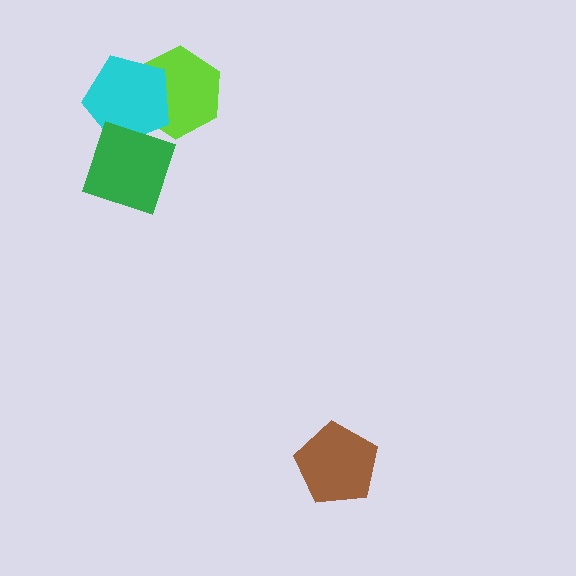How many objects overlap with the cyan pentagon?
2 objects overlap with the cyan pentagon.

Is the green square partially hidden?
No, no other shape covers it.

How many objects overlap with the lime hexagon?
1 object overlaps with the lime hexagon.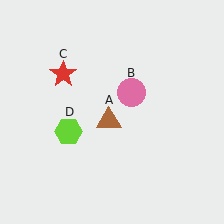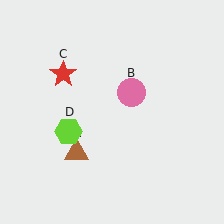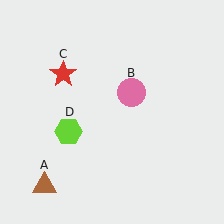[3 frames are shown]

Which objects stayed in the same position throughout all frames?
Pink circle (object B) and red star (object C) and lime hexagon (object D) remained stationary.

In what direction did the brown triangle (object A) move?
The brown triangle (object A) moved down and to the left.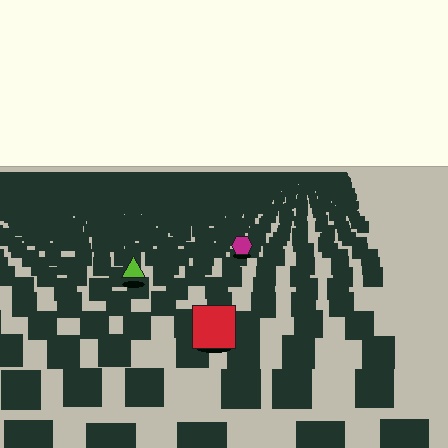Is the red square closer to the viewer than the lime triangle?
Yes. The red square is closer — you can tell from the texture gradient: the ground texture is coarser near it.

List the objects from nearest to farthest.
From nearest to farthest: the red square, the lime triangle, the magenta hexagon.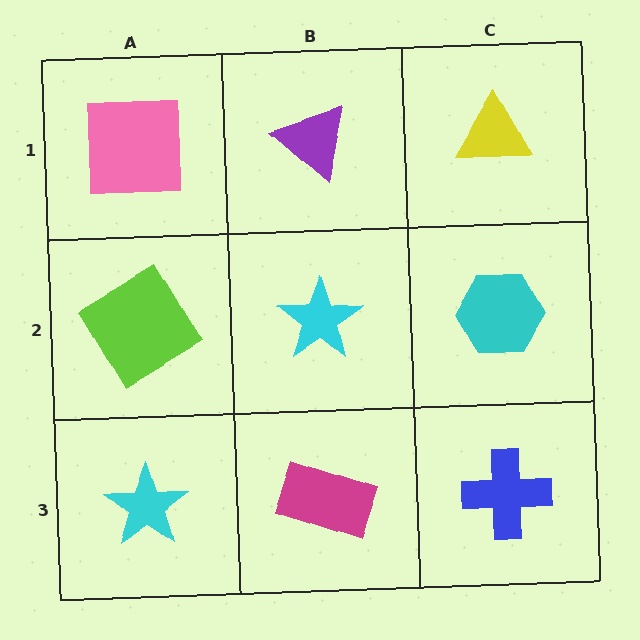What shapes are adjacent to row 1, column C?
A cyan hexagon (row 2, column C), a purple triangle (row 1, column B).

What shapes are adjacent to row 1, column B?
A cyan star (row 2, column B), a pink square (row 1, column A), a yellow triangle (row 1, column C).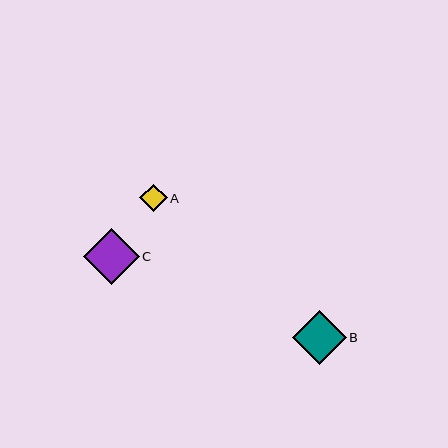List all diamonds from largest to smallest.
From largest to smallest: C, B, A.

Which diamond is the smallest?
Diamond A is the smallest with a size of approximately 27 pixels.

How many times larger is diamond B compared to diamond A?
Diamond B is approximately 1.9 times the size of diamond A.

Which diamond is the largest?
Diamond C is the largest with a size of approximately 56 pixels.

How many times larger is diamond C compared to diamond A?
Diamond C is approximately 2.0 times the size of diamond A.